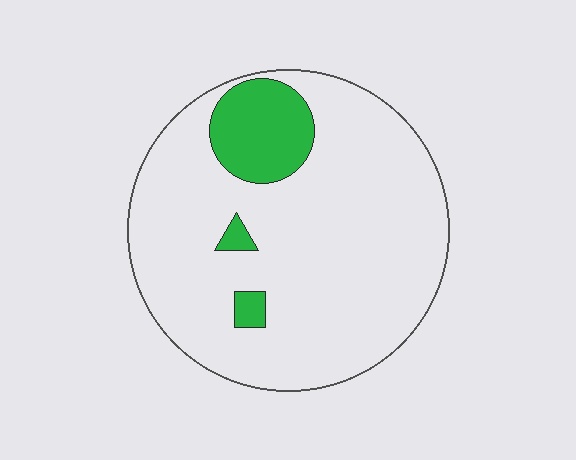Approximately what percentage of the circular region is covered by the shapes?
Approximately 15%.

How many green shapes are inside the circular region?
3.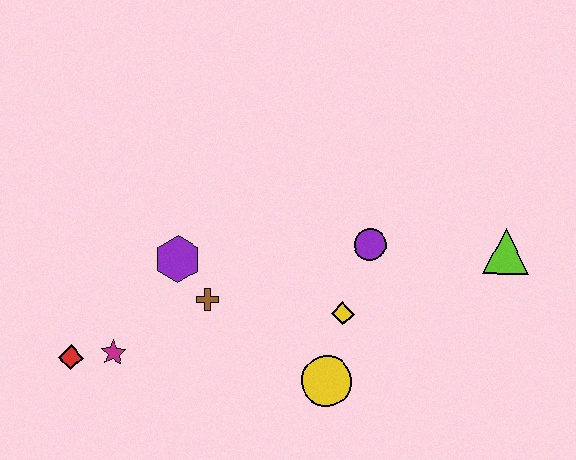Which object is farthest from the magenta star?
The lime triangle is farthest from the magenta star.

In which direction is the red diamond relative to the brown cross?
The red diamond is to the left of the brown cross.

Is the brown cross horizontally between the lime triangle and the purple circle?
No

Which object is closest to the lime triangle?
The purple circle is closest to the lime triangle.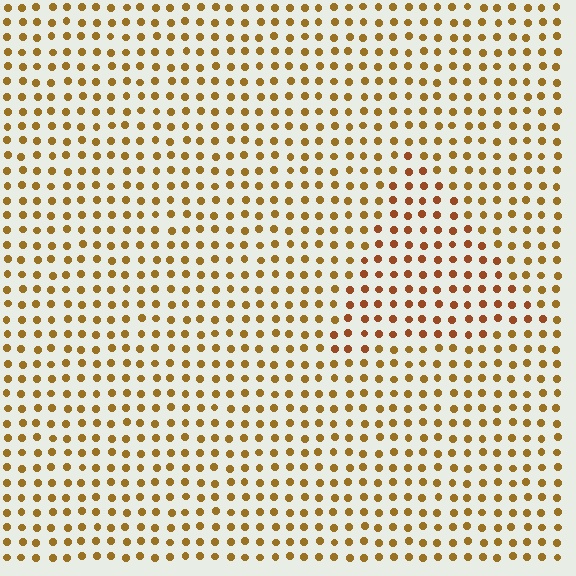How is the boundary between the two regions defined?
The boundary is defined purely by a slight shift in hue (about 21 degrees). Spacing, size, and orientation are identical on both sides.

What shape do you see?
I see a triangle.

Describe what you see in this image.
The image is filled with small brown elements in a uniform arrangement. A triangle-shaped region is visible where the elements are tinted to a slightly different hue, forming a subtle color boundary.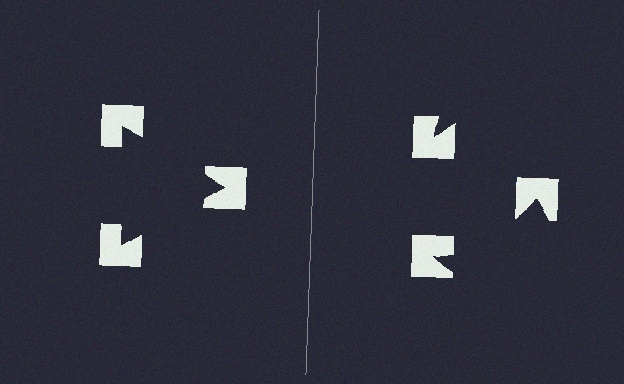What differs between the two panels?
The notched squares are positioned identically on both sides; only the wedge orientations differ. On the left they align to a triangle; on the right they are misaligned.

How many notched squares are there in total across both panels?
6 — 3 on each side.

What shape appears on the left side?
An illusory triangle.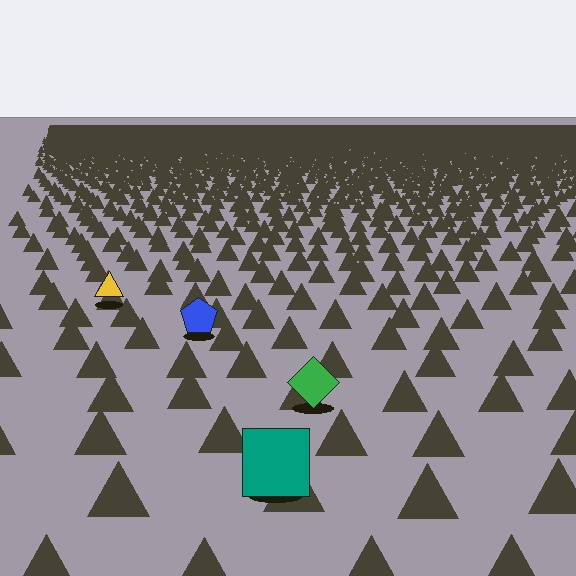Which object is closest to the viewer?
The teal square is closest. The texture marks near it are larger and more spread out.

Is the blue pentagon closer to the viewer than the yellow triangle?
Yes. The blue pentagon is closer — you can tell from the texture gradient: the ground texture is coarser near it.